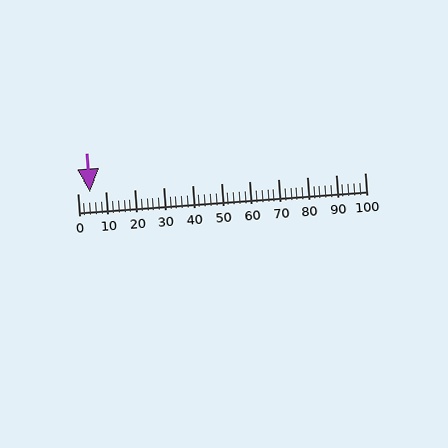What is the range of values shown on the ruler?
The ruler shows values from 0 to 100.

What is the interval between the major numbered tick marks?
The major tick marks are spaced 10 units apart.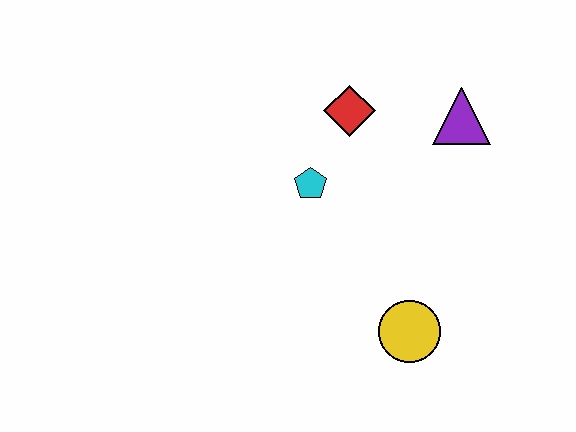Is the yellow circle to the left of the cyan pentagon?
No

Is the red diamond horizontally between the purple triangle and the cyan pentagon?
Yes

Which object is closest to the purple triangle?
The red diamond is closest to the purple triangle.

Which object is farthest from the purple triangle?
The yellow circle is farthest from the purple triangle.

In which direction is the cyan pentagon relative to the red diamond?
The cyan pentagon is below the red diamond.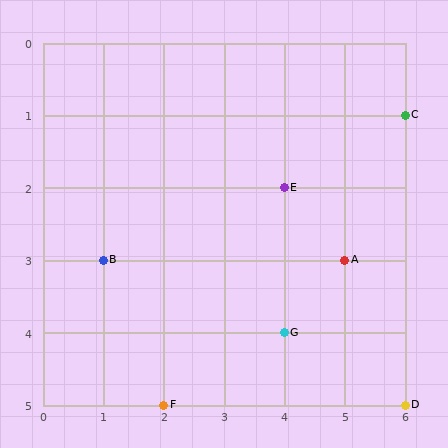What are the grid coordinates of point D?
Point D is at grid coordinates (6, 5).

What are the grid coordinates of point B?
Point B is at grid coordinates (1, 3).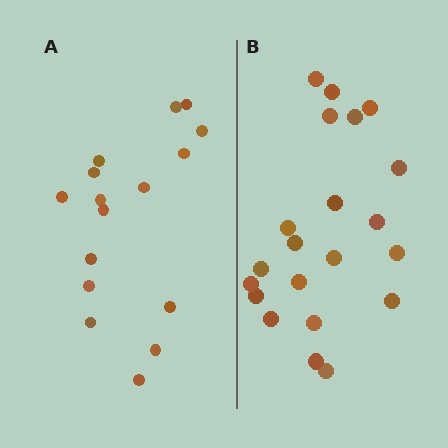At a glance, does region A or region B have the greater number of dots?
Region B (the right region) has more dots.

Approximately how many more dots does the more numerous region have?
Region B has about 5 more dots than region A.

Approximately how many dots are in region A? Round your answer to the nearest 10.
About 20 dots. (The exact count is 16, which rounds to 20.)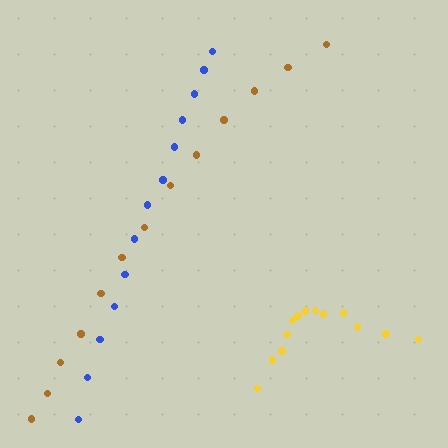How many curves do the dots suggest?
There are 3 distinct paths.